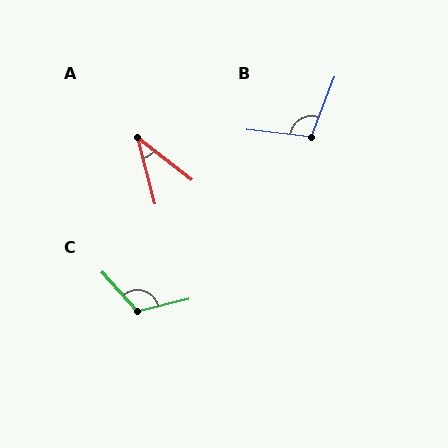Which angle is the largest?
C, at approximately 118 degrees.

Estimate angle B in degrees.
Approximately 105 degrees.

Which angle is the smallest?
A, at approximately 37 degrees.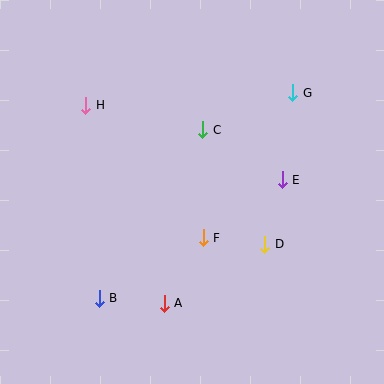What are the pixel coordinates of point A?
Point A is at (164, 303).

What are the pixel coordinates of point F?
Point F is at (203, 238).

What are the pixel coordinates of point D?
Point D is at (265, 244).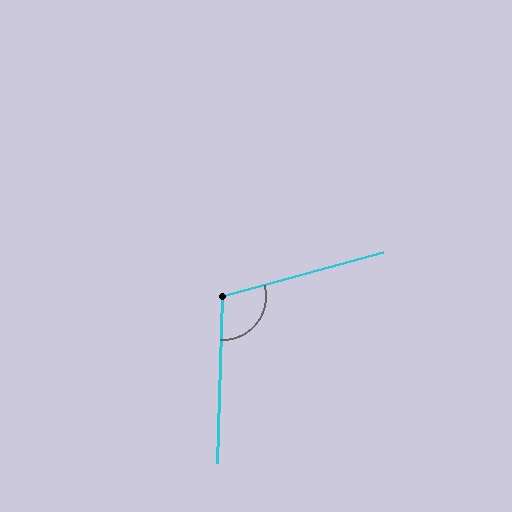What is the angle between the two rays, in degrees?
Approximately 107 degrees.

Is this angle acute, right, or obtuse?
It is obtuse.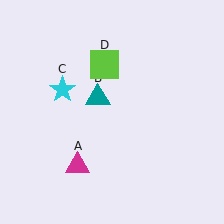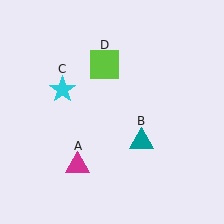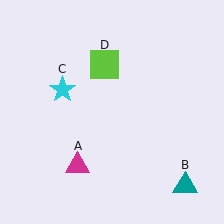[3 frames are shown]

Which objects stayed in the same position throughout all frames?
Magenta triangle (object A) and cyan star (object C) and lime square (object D) remained stationary.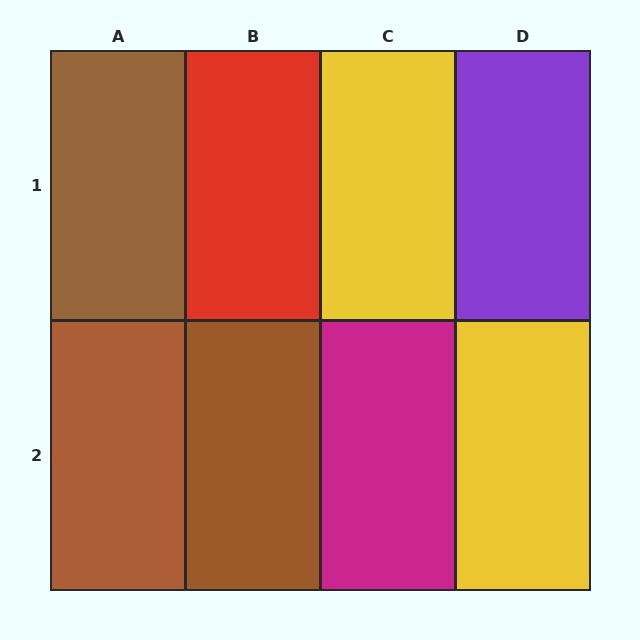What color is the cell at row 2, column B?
Brown.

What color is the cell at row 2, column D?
Yellow.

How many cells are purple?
1 cell is purple.